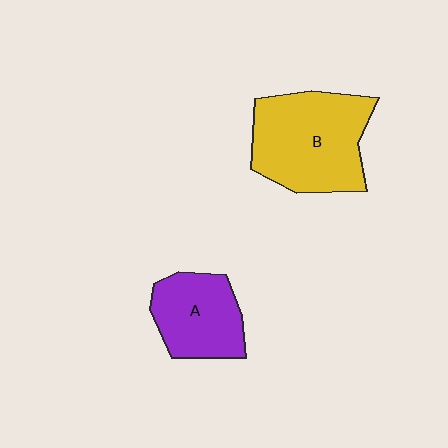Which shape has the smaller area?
Shape A (purple).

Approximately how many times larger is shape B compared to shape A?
Approximately 1.6 times.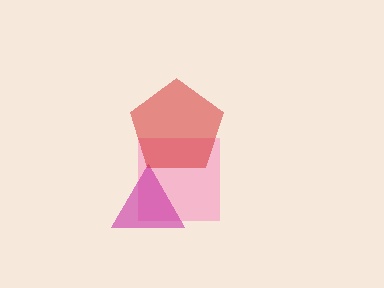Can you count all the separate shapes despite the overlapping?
Yes, there are 3 separate shapes.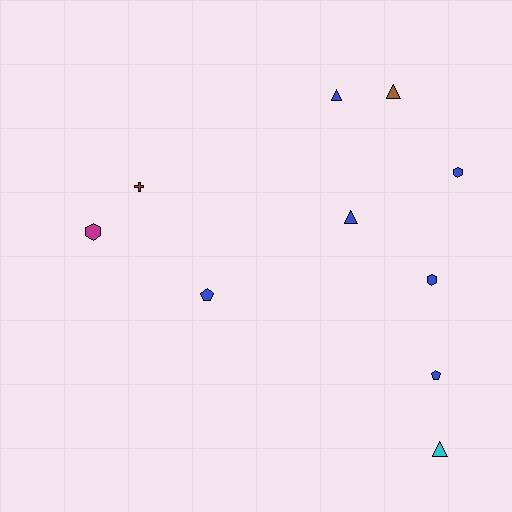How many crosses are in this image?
There is 1 cross.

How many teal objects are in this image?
There are no teal objects.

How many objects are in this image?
There are 10 objects.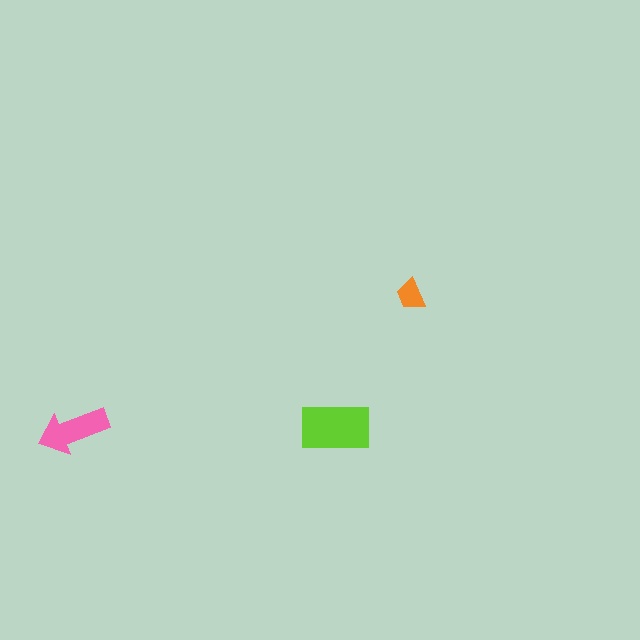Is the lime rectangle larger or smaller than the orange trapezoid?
Larger.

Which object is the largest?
The lime rectangle.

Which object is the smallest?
The orange trapezoid.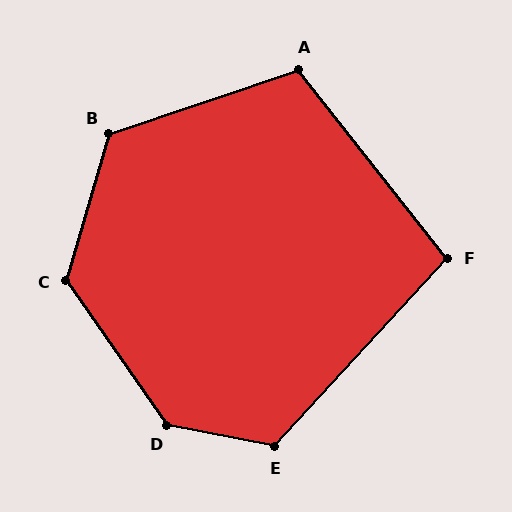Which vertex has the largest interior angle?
D, at approximately 136 degrees.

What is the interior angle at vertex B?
Approximately 125 degrees (obtuse).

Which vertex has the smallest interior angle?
F, at approximately 99 degrees.